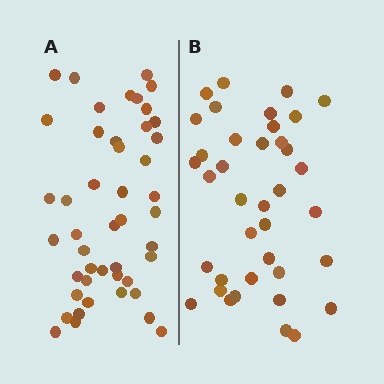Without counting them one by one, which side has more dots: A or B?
Region A (the left region) has more dots.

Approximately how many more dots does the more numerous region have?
Region A has roughly 8 or so more dots than region B.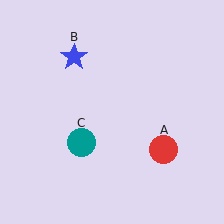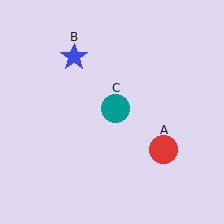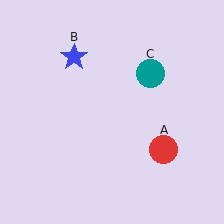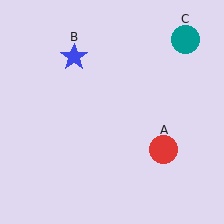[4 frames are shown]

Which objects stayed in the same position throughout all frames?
Red circle (object A) and blue star (object B) remained stationary.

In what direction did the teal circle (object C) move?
The teal circle (object C) moved up and to the right.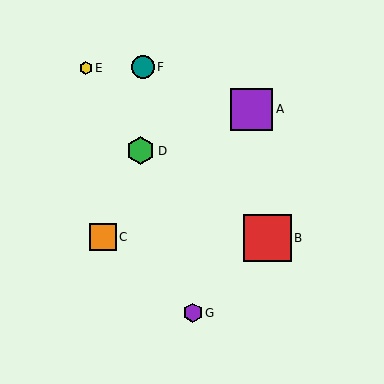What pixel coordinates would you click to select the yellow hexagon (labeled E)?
Click at (86, 68) to select the yellow hexagon E.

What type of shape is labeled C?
Shape C is an orange square.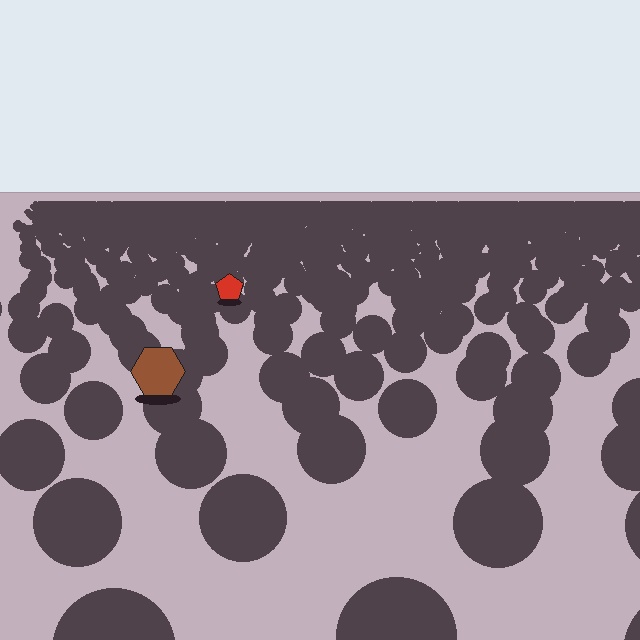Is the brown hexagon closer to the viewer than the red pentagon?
Yes. The brown hexagon is closer — you can tell from the texture gradient: the ground texture is coarser near it.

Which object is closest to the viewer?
The brown hexagon is closest. The texture marks near it are larger and more spread out.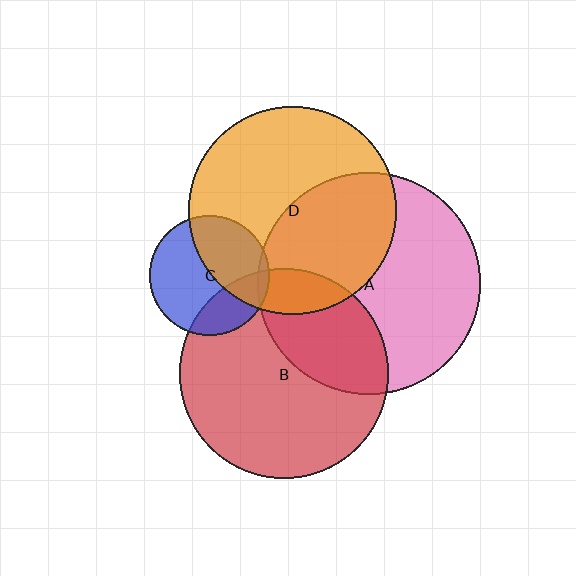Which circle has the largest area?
Circle A (pink).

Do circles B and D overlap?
Yes.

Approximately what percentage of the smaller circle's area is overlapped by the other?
Approximately 10%.